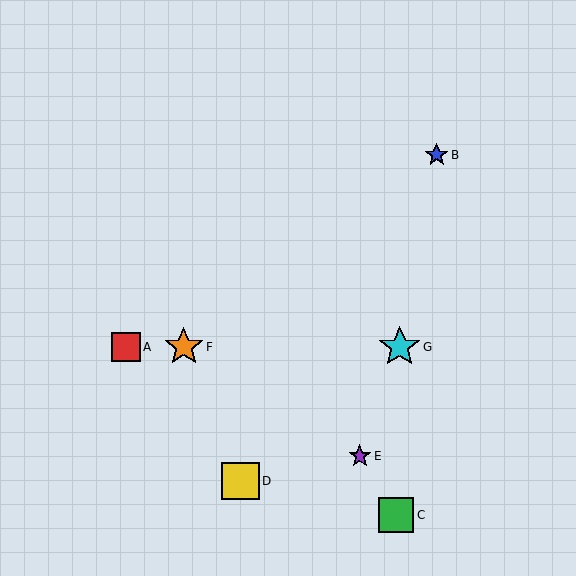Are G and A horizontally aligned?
Yes, both are at y≈347.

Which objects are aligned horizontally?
Objects A, F, G are aligned horizontally.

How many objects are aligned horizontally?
3 objects (A, F, G) are aligned horizontally.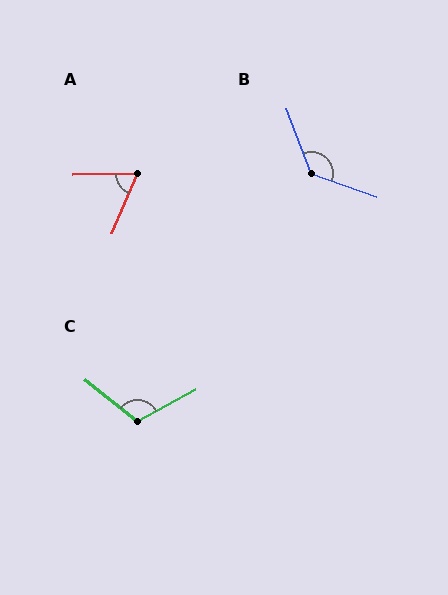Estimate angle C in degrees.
Approximately 113 degrees.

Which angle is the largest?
B, at approximately 129 degrees.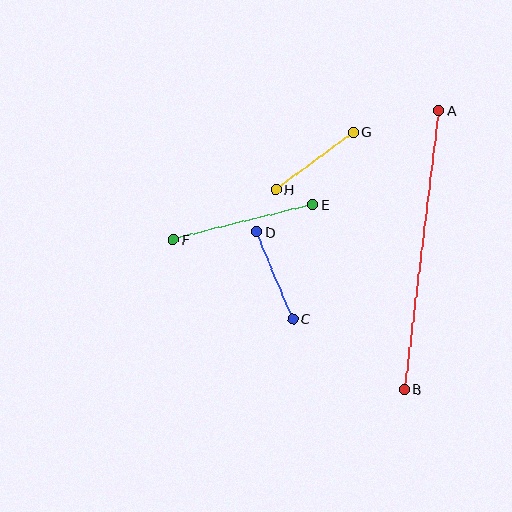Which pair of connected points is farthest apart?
Points A and B are farthest apart.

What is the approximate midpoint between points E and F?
The midpoint is at approximately (243, 222) pixels.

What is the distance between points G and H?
The distance is approximately 97 pixels.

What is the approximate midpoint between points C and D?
The midpoint is at approximately (275, 275) pixels.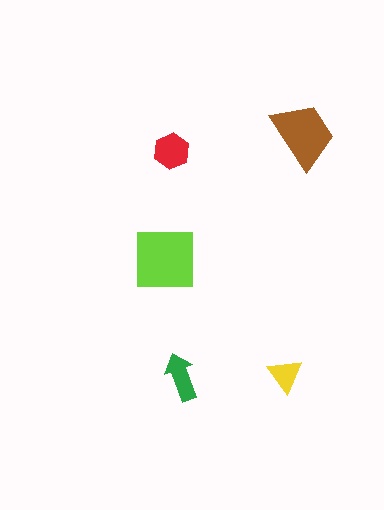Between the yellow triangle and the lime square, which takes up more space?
The lime square.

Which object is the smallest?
The yellow triangle.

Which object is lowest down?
The green arrow is bottommost.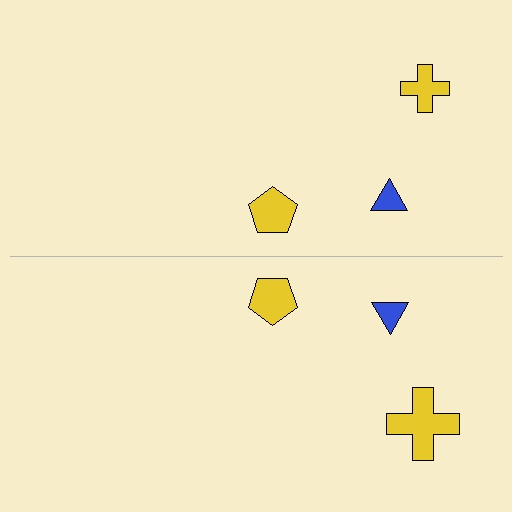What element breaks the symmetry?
The yellow cross on the bottom side has a different size than its mirror counterpart.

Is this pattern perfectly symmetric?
No, the pattern is not perfectly symmetric. The yellow cross on the bottom side has a different size than its mirror counterpart.